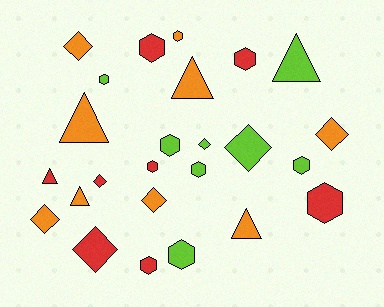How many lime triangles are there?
There is 1 lime triangle.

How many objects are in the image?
There are 25 objects.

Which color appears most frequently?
Orange, with 9 objects.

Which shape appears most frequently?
Hexagon, with 11 objects.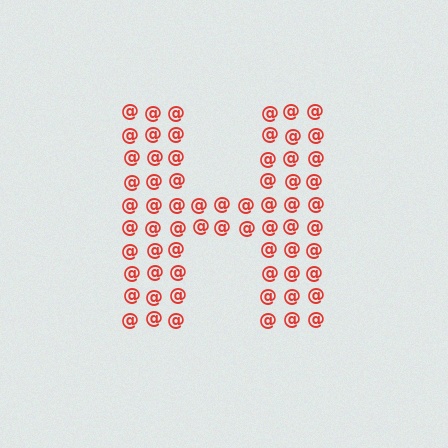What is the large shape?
The large shape is the letter H.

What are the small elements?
The small elements are at signs.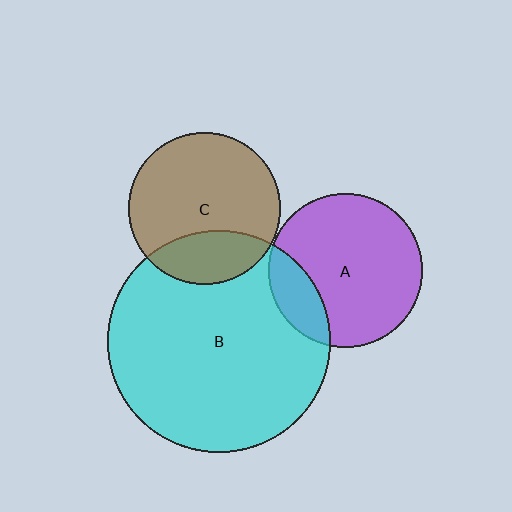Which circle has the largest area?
Circle B (cyan).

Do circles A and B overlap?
Yes.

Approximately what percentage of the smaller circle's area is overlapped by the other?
Approximately 20%.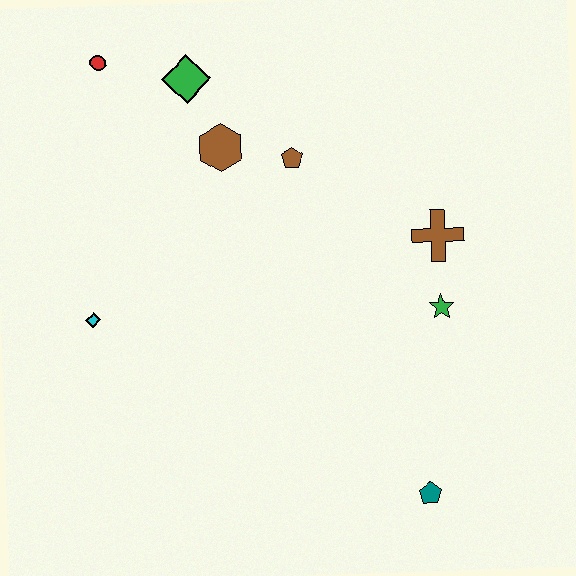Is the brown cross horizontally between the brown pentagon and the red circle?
No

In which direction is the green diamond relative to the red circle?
The green diamond is to the right of the red circle.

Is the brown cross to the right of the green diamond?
Yes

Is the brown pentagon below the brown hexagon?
Yes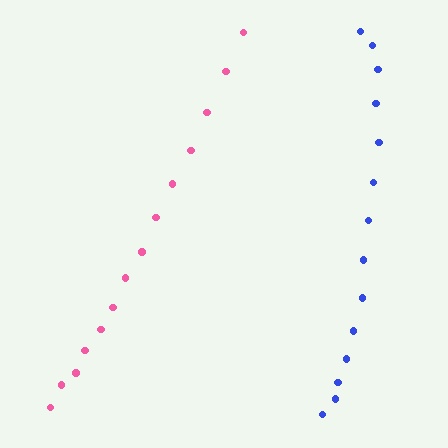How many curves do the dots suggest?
There are 2 distinct paths.